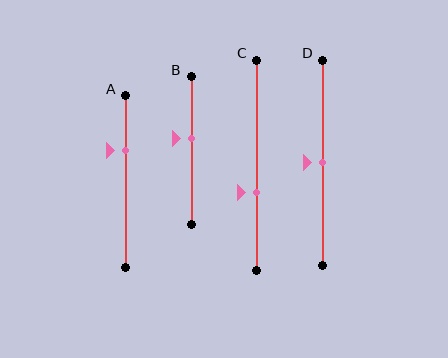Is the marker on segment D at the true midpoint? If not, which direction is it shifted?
Yes, the marker on segment D is at the true midpoint.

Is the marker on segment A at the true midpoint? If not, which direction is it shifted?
No, the marker on segment A is shifted upward by about 18% of the segment length.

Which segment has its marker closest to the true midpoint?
Segment D has its marker closest to the true midpoint.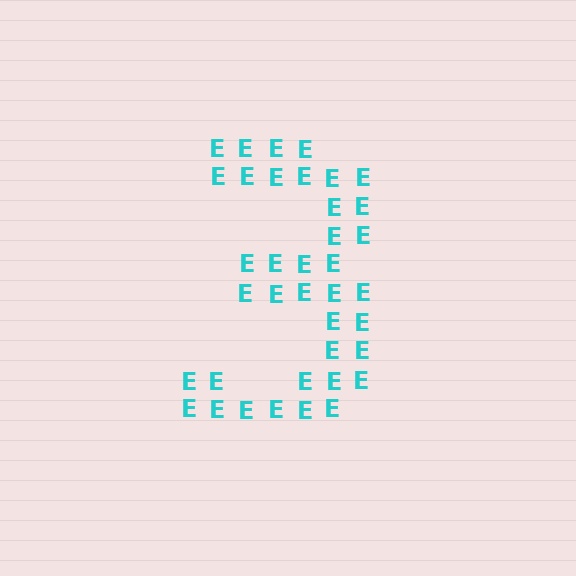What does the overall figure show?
The overall figure shows the digit 3.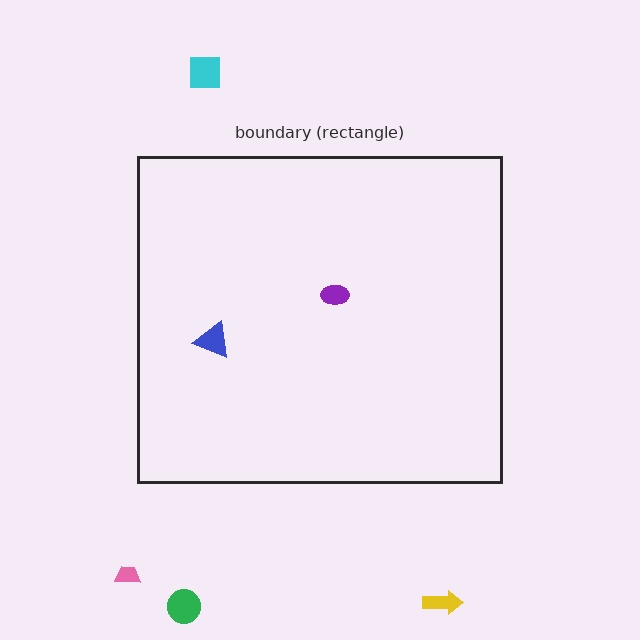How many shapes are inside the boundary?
2 inside, 4 outside.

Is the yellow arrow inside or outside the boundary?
Outside.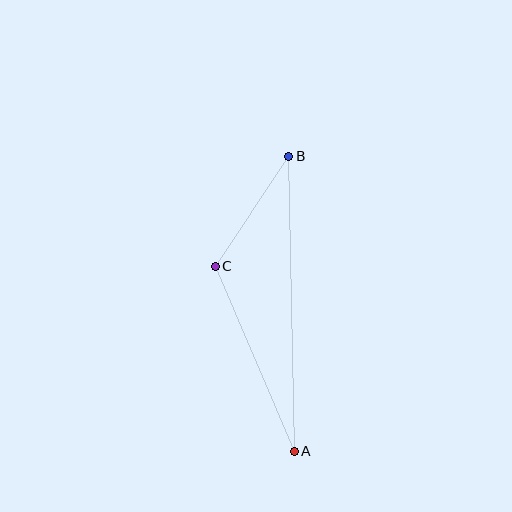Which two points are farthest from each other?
Points A and B are farthest from each other.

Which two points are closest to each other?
Points B and C are closest to each other.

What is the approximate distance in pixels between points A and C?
The distance between A and C is approximately 201 pixels.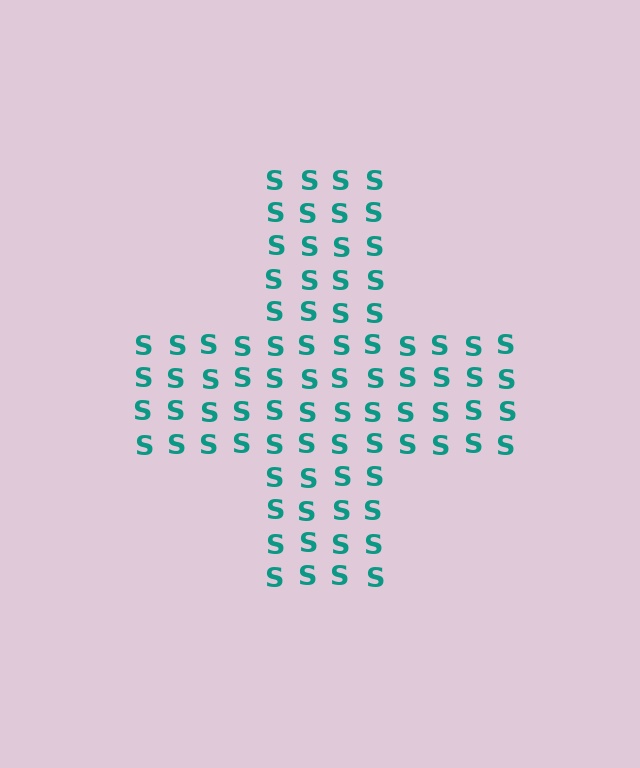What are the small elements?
The small elements are letter S's.